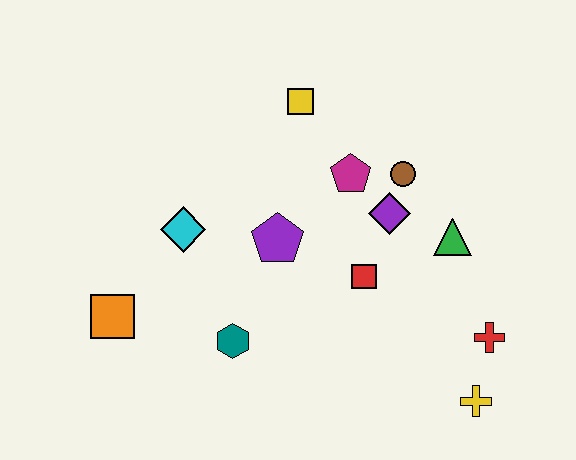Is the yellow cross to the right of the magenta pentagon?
Yes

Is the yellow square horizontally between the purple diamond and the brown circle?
No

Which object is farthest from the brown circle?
The orange square is farthest from the brown circle.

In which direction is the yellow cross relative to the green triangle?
The yellow cross is below the green triangle.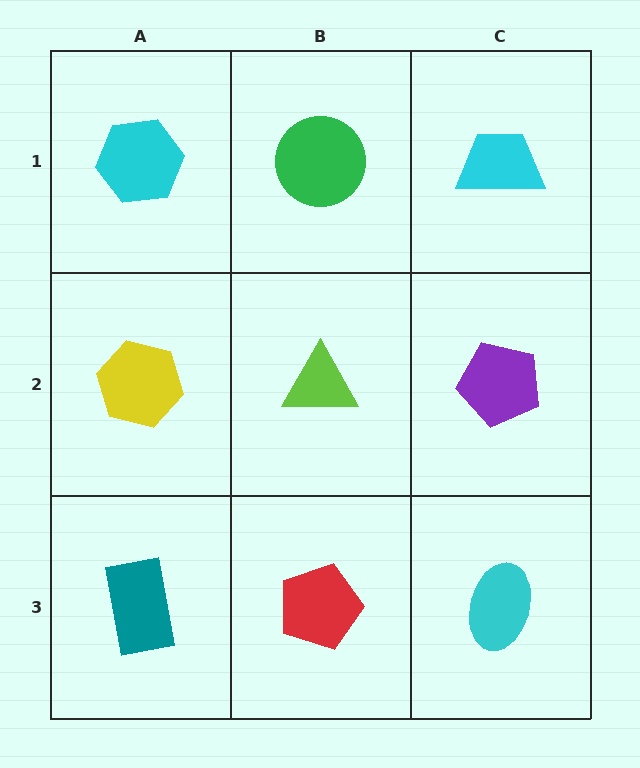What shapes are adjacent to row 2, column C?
A cyan trapezoid (row 1, column C), a cyan ellipse (row 3, column C), a lime triangle (row 2, column B).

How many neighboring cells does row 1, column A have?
2.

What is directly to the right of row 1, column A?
A green circle.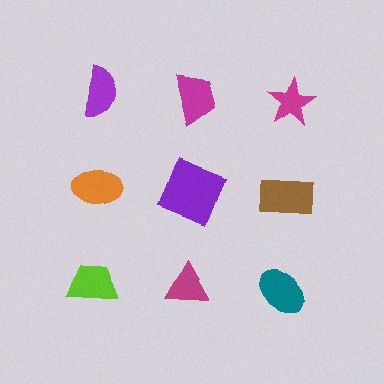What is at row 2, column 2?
A purple square.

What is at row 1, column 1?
A purple semicircle.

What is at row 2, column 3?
A brown rectangle.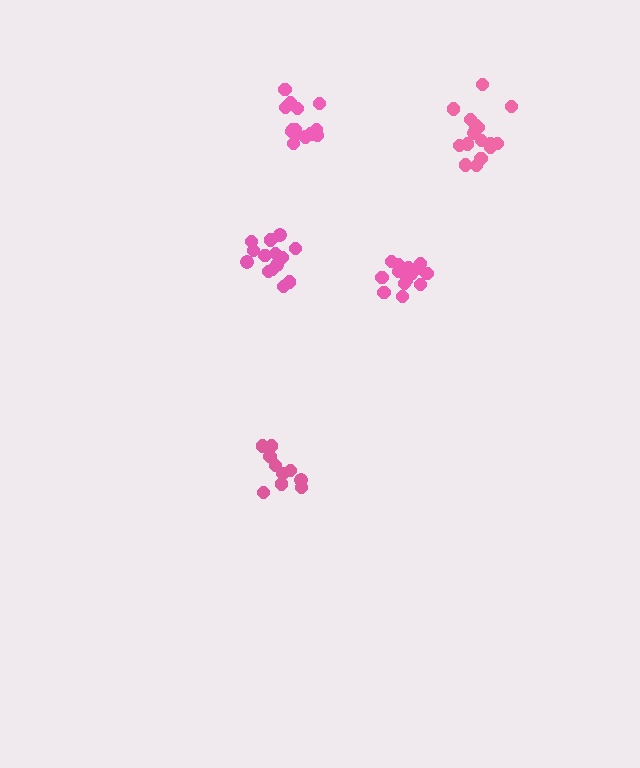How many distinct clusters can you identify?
There are 5 distinct clusters.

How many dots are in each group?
Group 1: 10 dots, Group 2: 15 dots, Group 3: 15 dots, Group 4: 16 dots, Group 5: 16 dots (72 total).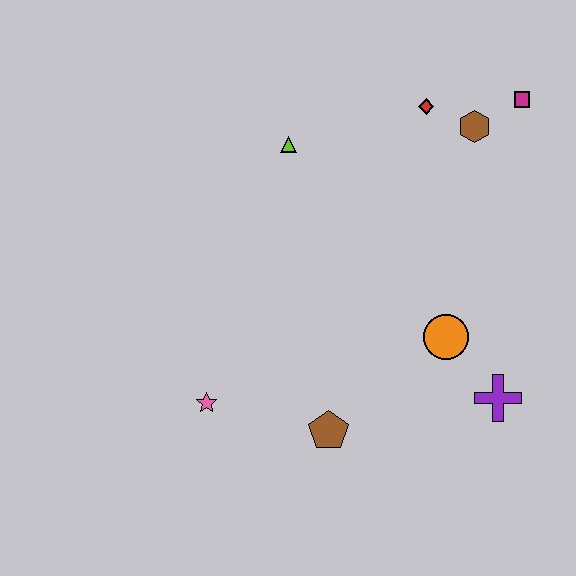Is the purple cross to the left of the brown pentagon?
No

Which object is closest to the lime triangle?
The red diamond is closest to the lime triangle.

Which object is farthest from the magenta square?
The pink star is farthest from the magenta square.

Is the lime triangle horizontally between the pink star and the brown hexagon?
Yes